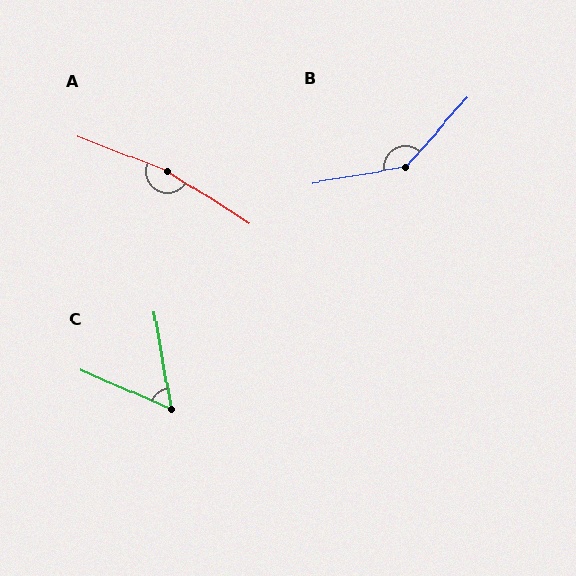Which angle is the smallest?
C, at approximately 57 degrees.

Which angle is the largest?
A, at approximately 168 degrees.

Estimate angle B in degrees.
Approximately 142 degrees.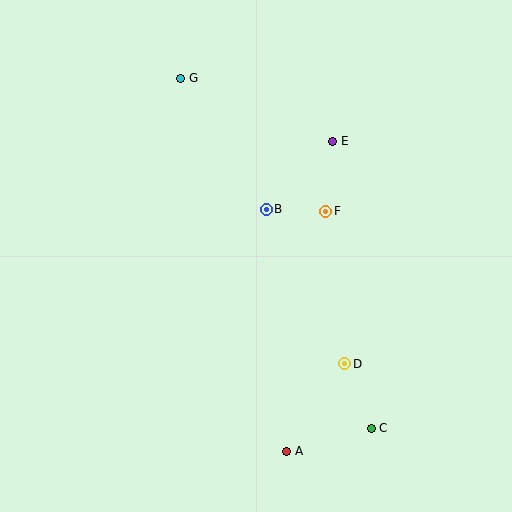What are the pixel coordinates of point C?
Point C is at (371, 428).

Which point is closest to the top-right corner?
Point E is closest to the top-right corner.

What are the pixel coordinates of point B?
Point B is at (266, 209).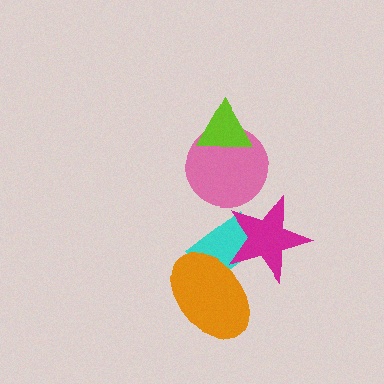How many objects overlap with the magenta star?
2 objects overlap with the magenta star.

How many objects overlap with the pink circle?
1 object overlaps with the pink circle.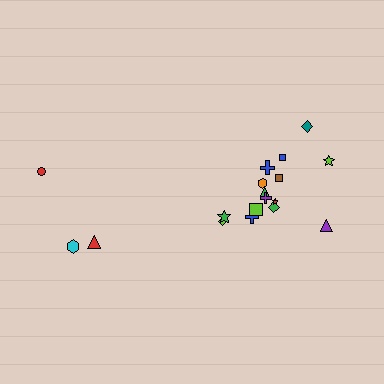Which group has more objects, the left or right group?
The right group.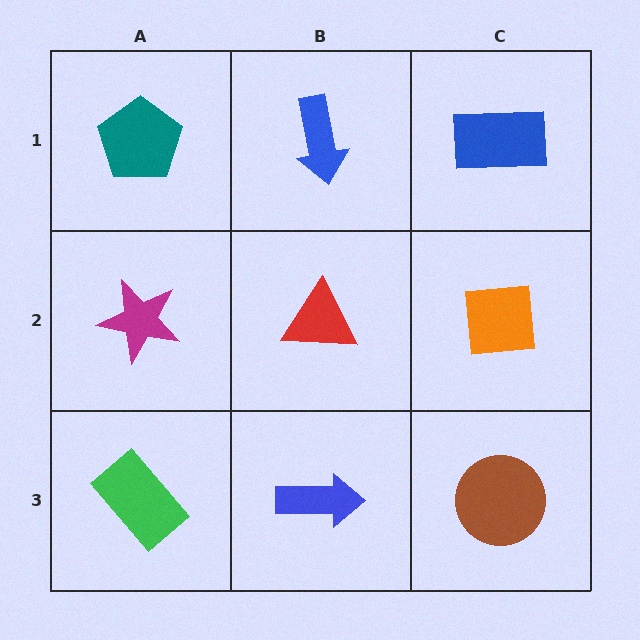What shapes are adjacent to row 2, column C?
A blue rectangle (row 1, column C), a brown circle (row 3, column C), a red triangle (row 2, column B).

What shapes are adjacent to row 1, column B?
A red triangle (row 2, column B), a teal pentagon (row 1, column A), a blue rectangle (row 1, column C).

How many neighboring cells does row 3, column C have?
2.